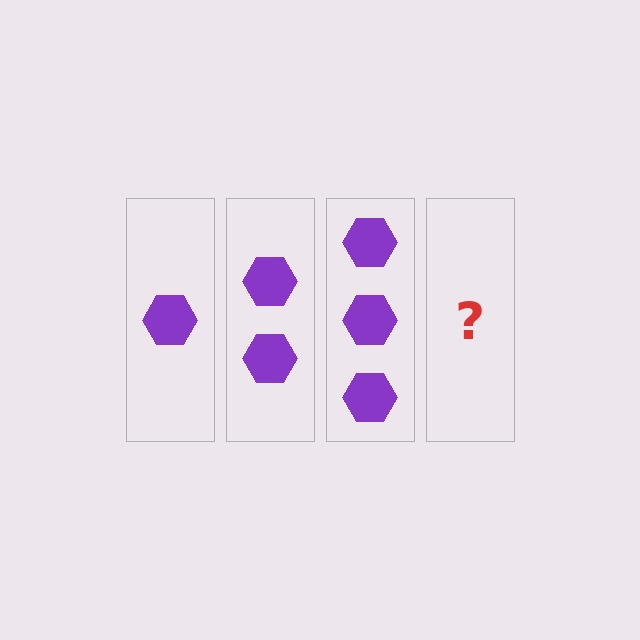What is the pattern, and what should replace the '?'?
The pattern is that each step adds one more hexagon. The '?' should be 4 hexagons.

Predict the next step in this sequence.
The next step is 4 hexagons.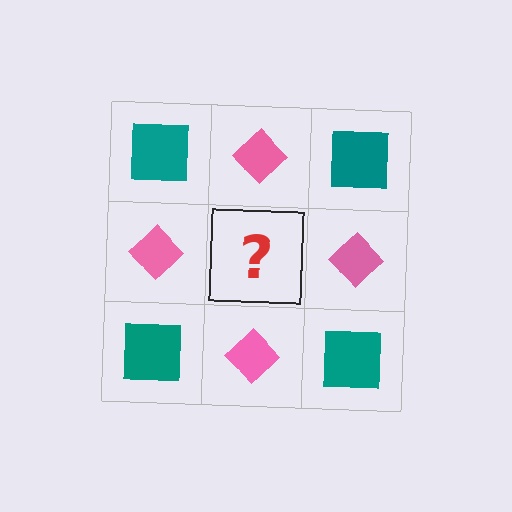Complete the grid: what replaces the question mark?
The question mark should be replaced with a teal square.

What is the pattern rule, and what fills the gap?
The rule is that it alternates teal square and pink diamond in a checkerboard pattern. The gap should be filled with a teal square.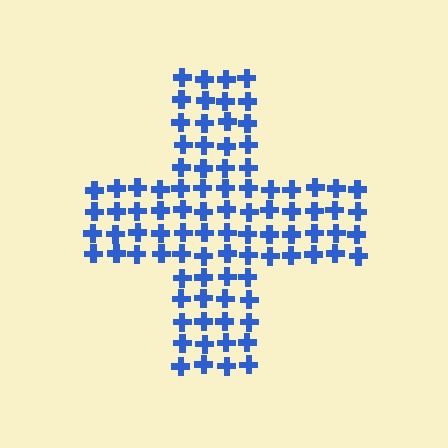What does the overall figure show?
The overall figure shows a cross.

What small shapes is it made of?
It is made of small crosses.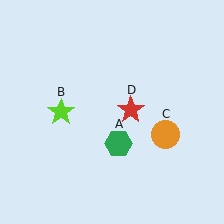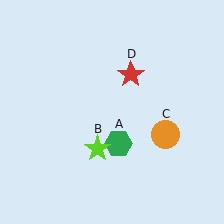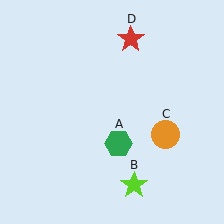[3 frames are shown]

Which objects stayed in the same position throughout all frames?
Green hexagon (object A) and orange circle (object C) remained stationary.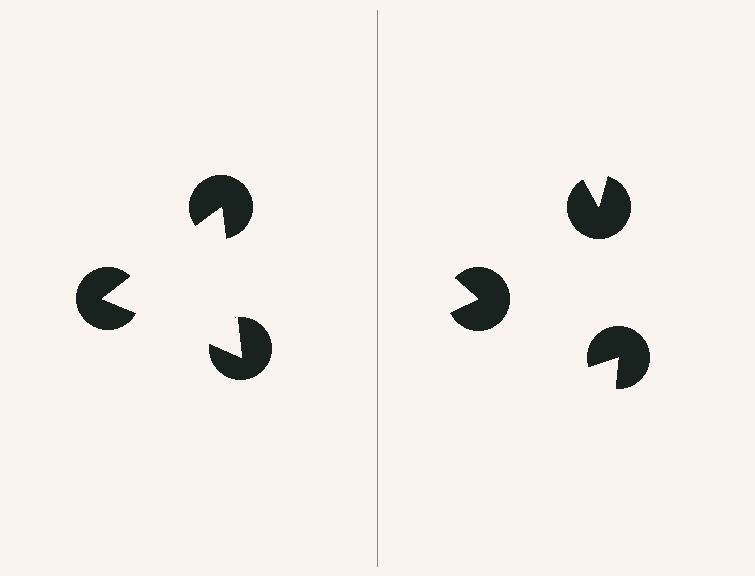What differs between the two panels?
The pac-man discs are positioned identically on both sides; only the wedge orientations differ. On the left they align to a triangle; on the right they are misaligned.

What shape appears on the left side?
An illusory triangle.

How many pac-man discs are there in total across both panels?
6 — 3 on each side.